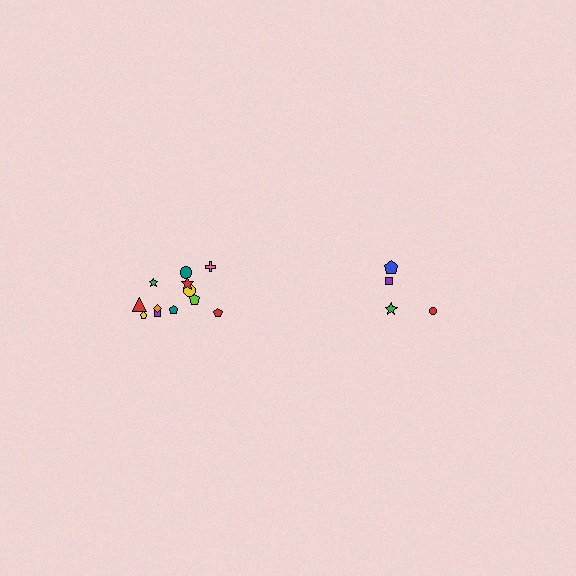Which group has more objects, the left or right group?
The left group.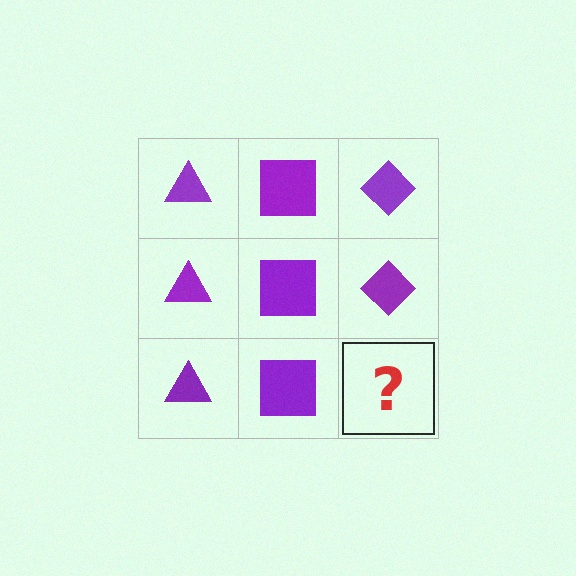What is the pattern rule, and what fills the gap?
The rule is that each column has a consistent shape. The gap should be filled with a purple diamond.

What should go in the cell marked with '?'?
The missing cell should contain a purple diamond.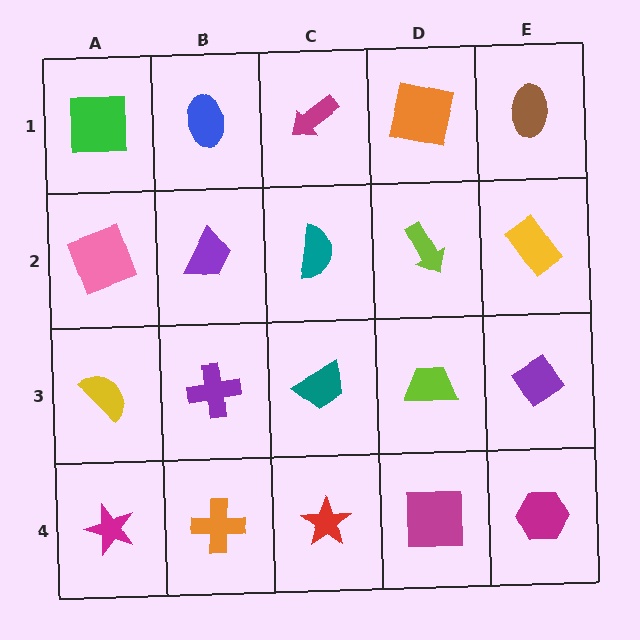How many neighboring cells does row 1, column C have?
3.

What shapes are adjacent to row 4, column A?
A yellow semicircle (row 3, column A), an orange cross (row 4, column B).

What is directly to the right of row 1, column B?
A magenta arrow.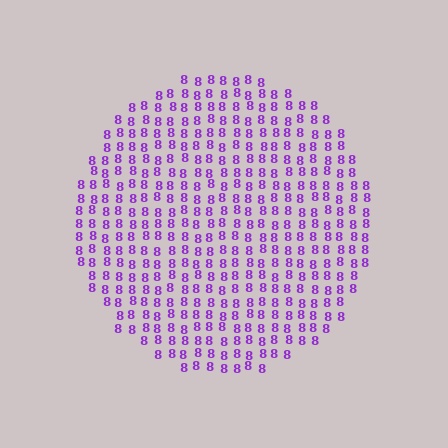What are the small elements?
The small elements are digit 8's.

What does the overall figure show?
The overall figure shows a circle.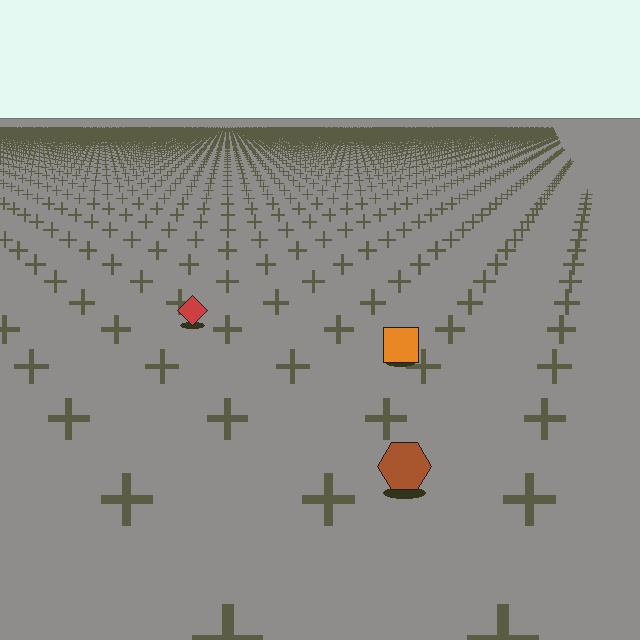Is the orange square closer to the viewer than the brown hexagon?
No. The brown hexagon is closer — you can tell from the texture gradient: the ground texture is coarser near it.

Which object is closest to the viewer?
The brown hexagon is closest. The texture marks near it are larger and more spread out.